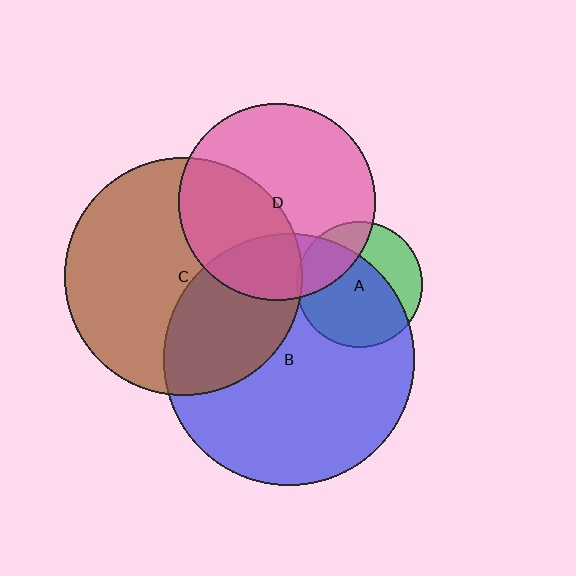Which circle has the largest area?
Circle B (blue).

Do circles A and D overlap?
Yes.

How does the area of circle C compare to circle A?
Approximately 3.5 times.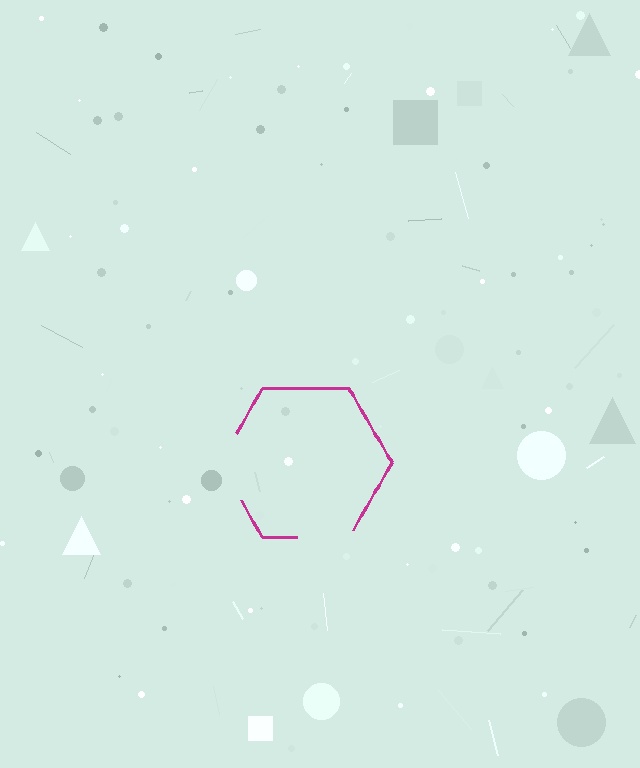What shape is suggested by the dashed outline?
The dashed outline suggests a hexagon.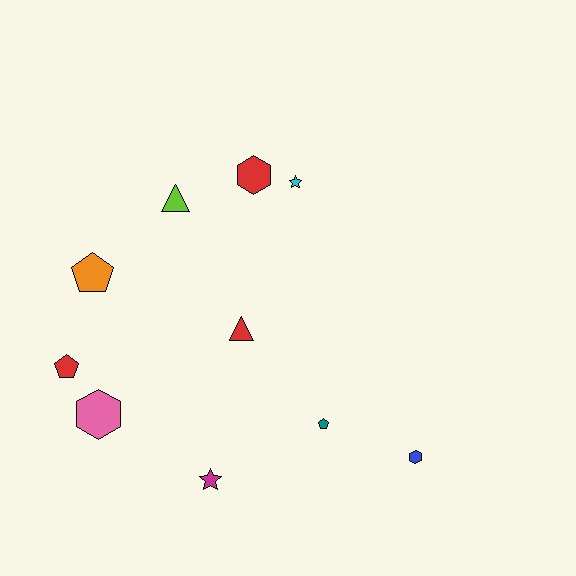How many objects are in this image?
There are 10 objects.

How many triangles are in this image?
There are 2 triangles.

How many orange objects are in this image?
There is 1 orange object.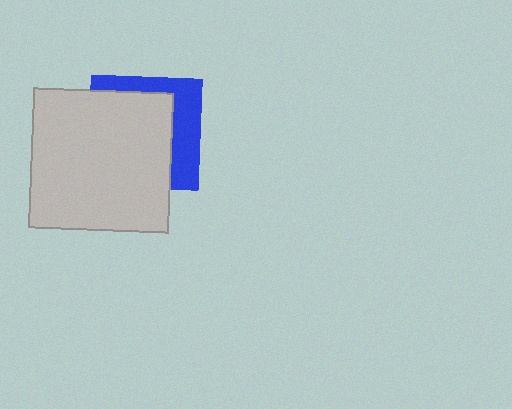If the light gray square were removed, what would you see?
You would see the complete blue square.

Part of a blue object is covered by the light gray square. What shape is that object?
It is a square.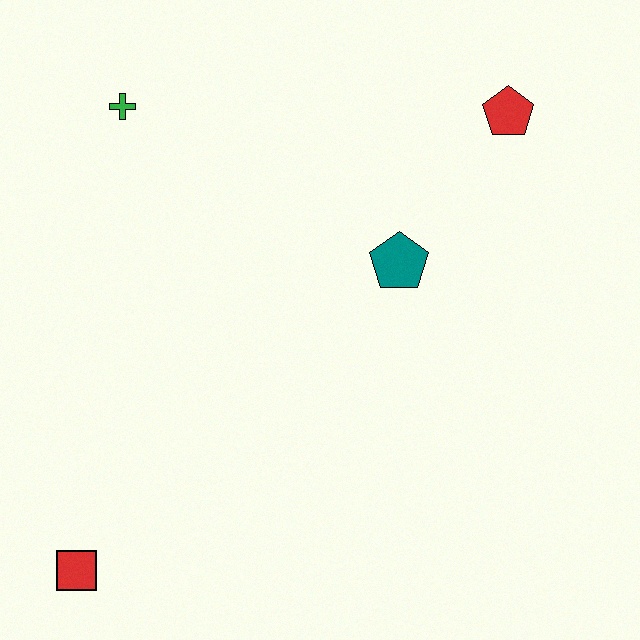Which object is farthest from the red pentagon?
The red square is farthest from the red pentagon.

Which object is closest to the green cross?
The teal pentagon is closest to the green cross.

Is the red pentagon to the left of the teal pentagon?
No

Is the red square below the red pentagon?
Yes